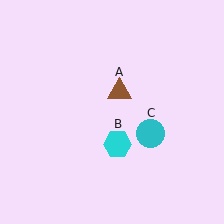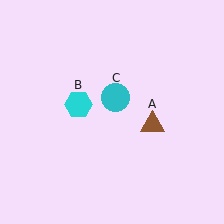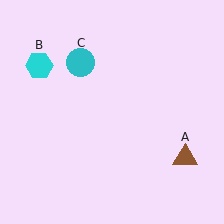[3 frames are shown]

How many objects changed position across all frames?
3 objects changed position: brown triangle (object A), cyan hexagon (object B), cyan circle (object C).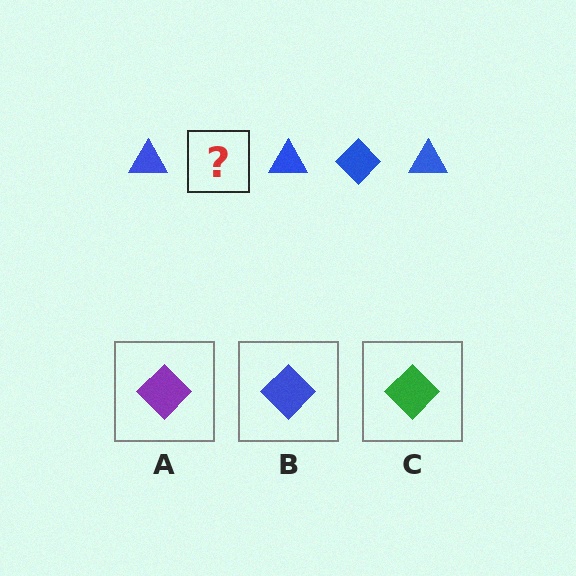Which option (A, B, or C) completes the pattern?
B.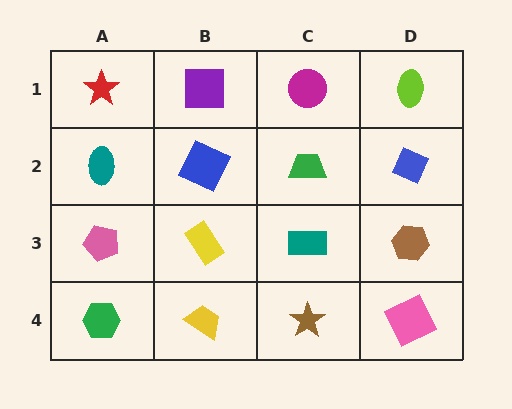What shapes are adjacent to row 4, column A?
A pink pentagon (row 3, column A), a yellow trapezoid (row 4, column B).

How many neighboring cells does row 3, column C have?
4.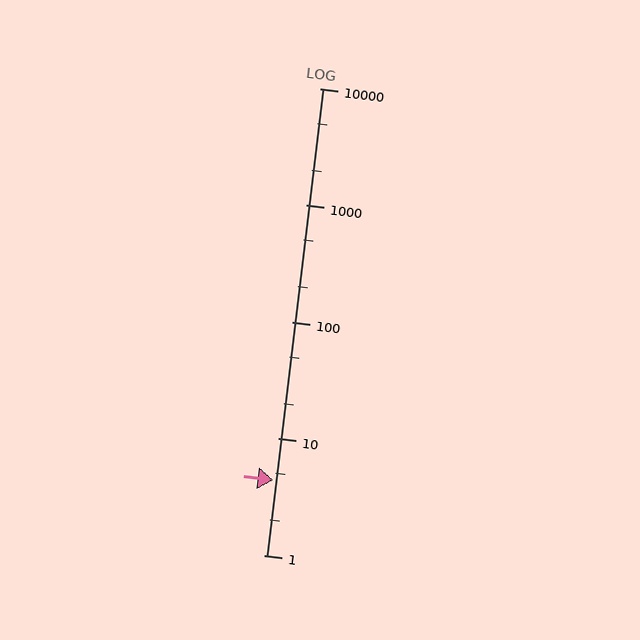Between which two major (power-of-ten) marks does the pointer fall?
The pointer is between 1 and 10.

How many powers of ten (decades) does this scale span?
The scale spans 4 decades, from 1 to 10000.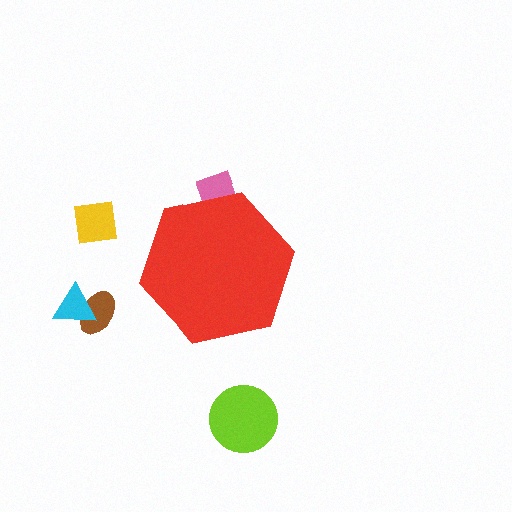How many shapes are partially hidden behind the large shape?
1 shape is partially hidden.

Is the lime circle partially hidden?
No, the lime circle is fully visible.